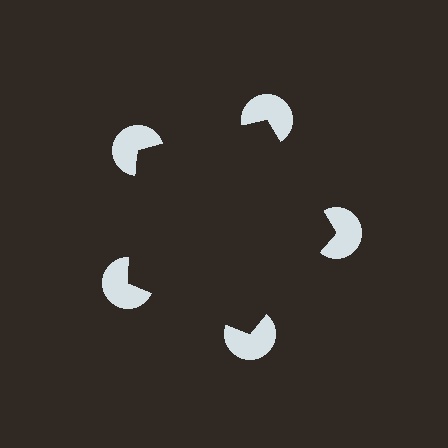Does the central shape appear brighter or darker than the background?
It typically appears slightly darker than the background, even though no actual brightness change is drawn.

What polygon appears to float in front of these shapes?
An illusory pentagon — its edges are inferred from the aligned wedge cuts in the pac-man discs, not physically drawn.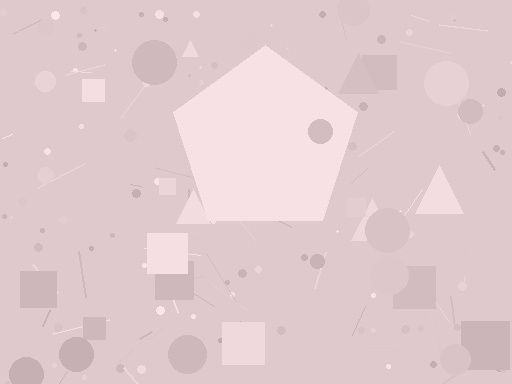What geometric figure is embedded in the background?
A pentagon is embedded in the background.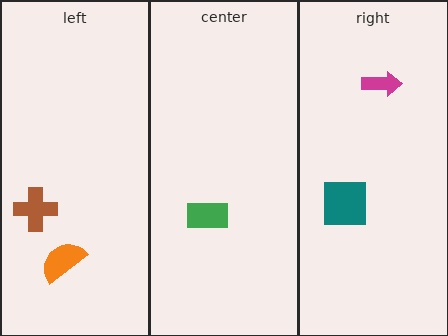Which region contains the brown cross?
The left region.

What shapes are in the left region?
The brown cross, the orange semicircle.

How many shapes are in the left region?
2.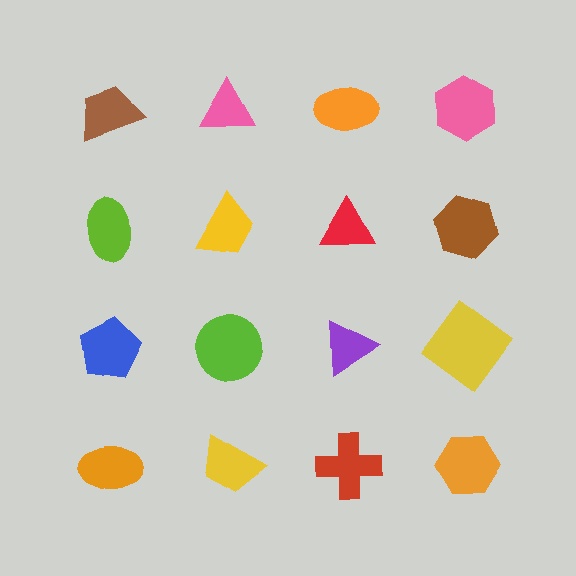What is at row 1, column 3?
An orange ellipse.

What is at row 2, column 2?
A yellow trapezoid.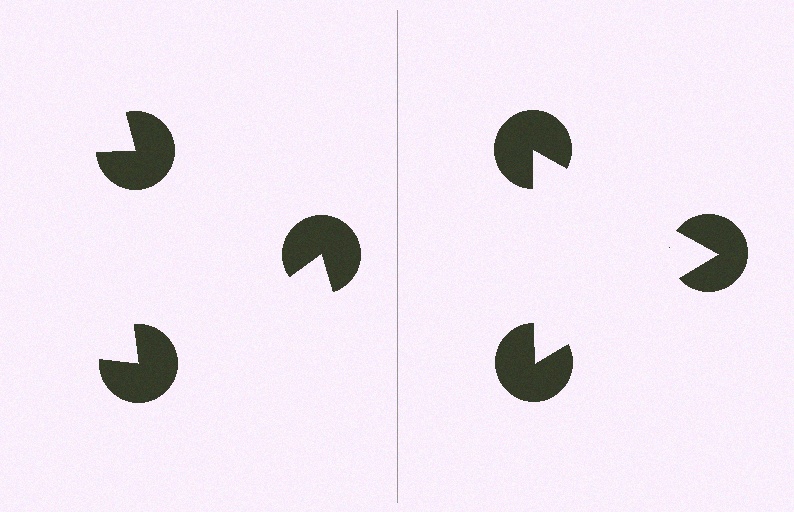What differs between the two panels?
The pac-man discs are positioned identically on both sides; only the wedge orientations differ. On the right they align to a triangle; on the left they are misaligned.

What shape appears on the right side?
An illusory triangle.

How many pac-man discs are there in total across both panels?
6 — 3 on each side.